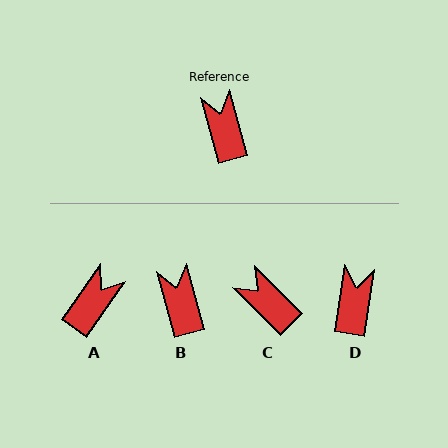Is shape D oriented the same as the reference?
No, it is off by about 23 degrees.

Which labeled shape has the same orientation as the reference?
B.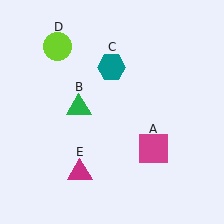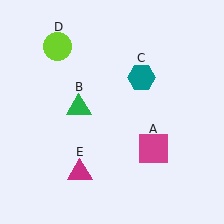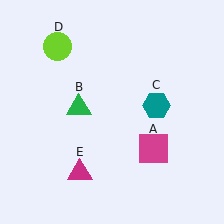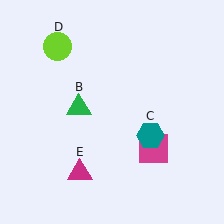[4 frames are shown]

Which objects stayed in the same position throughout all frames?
Magenta square (object A) and green triangle (object B) and lime circle (object D) and magenta triangle (object E) remained stationary.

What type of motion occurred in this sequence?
The teal hexagon (object C) rotated clockwise around the center of the scene.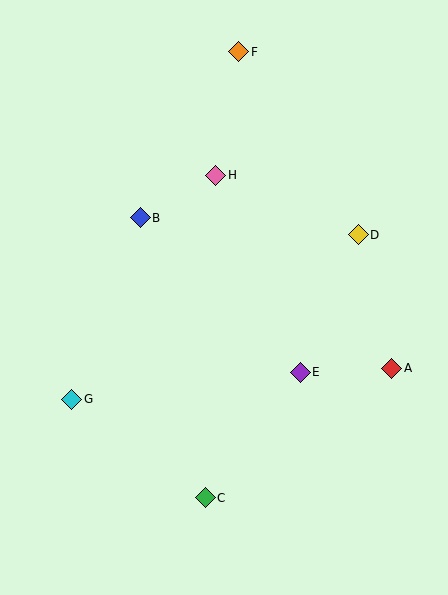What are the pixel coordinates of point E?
Point E is at (300, 372).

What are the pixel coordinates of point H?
Point H is at (216, 175).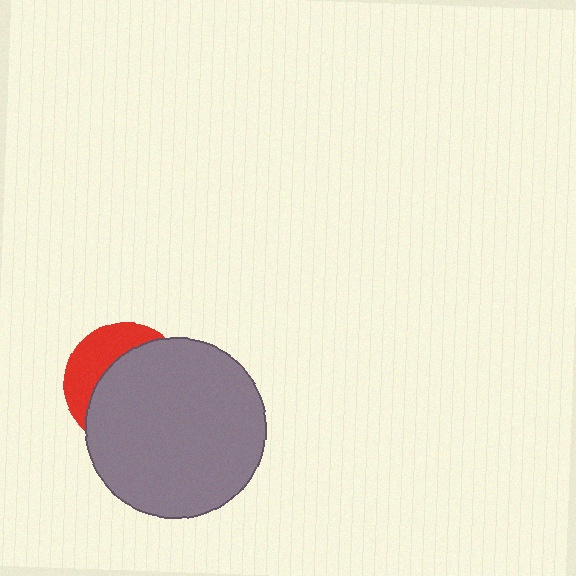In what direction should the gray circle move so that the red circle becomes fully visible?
The gray circle should move toward the lower-right. That is the shortest direction to clear the overlap and leave the red circle fully visible.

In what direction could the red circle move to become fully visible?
The red circle could move toward the upper-left. That would shift it out from behind the gray circle entirely.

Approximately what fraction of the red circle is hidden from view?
Roughly 67% of the red circle is hidden behind the gray circle.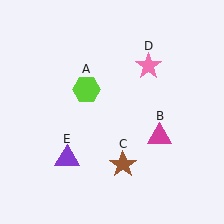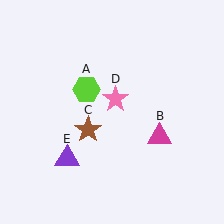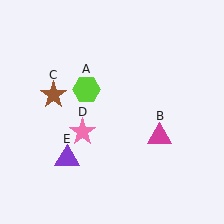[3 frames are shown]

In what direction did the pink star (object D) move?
The pink star (object D) moved down and to the left.